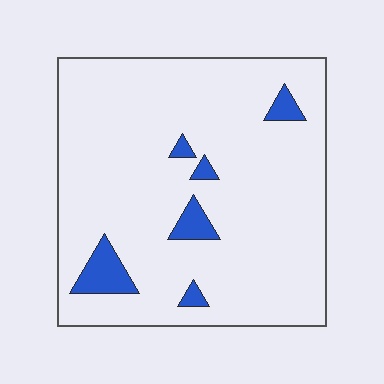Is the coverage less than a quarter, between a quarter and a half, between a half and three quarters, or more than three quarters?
Less than a quarter.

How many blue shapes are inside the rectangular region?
6.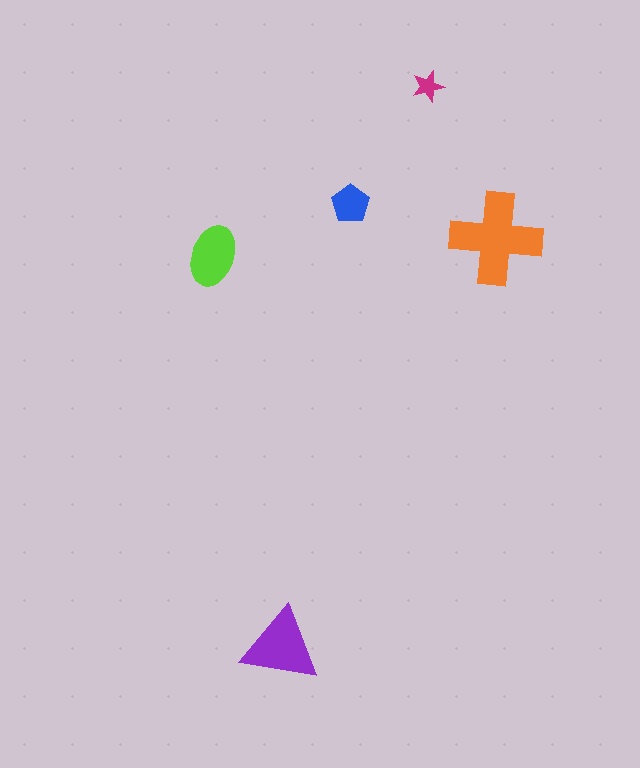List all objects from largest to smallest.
The orange cross, the purple triangle, the lime ellipse, the blue pentagon, the magenta star.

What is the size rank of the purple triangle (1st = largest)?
2nd.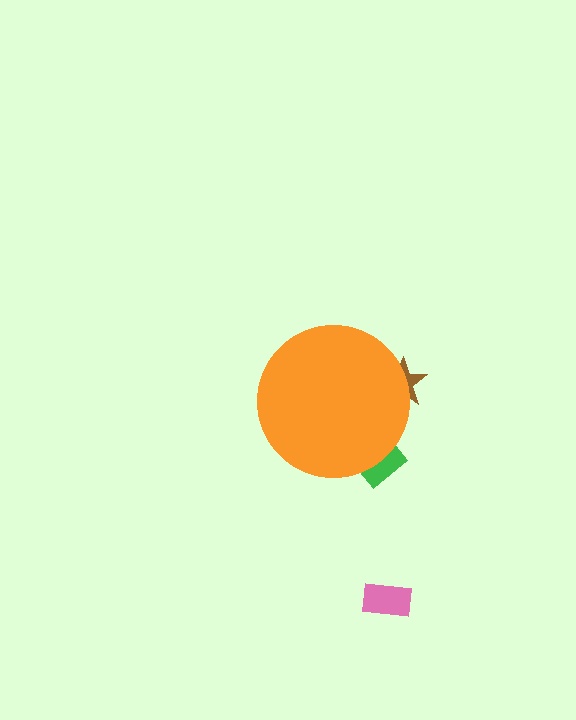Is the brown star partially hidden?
Yes, the brown star is partially hidden behind the orange circle.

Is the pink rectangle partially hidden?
No, the pink rectangle is fully visible.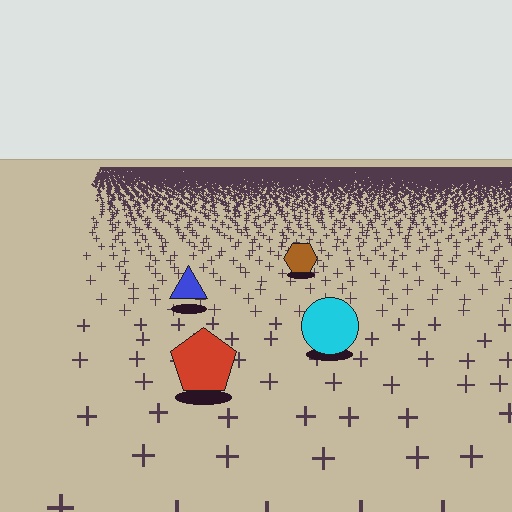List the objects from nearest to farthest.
From nearest to farthest: the red pentagon, the cyan circle, the blue triangle, the brown hexagon.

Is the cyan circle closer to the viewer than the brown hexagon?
Yes. The cyan circle is closer — you can tell from the texture gradient: the ground texture is coarser near it.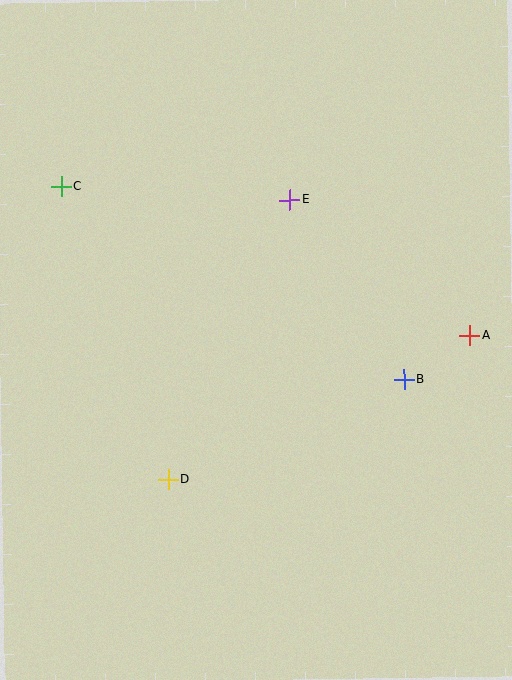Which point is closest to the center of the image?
Point E at (290, 200) is closest to the center.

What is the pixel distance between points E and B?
The distance between E and B is 213 pixels.